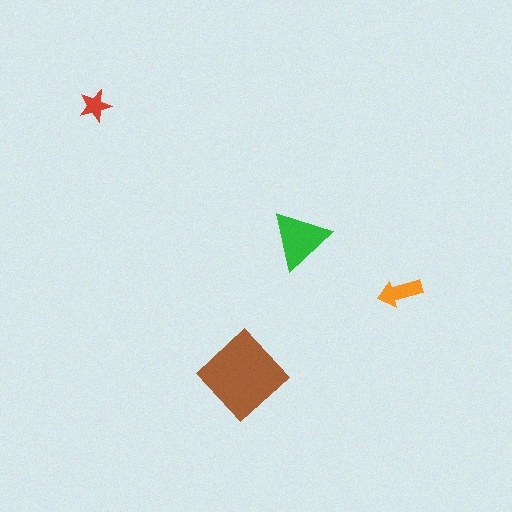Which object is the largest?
The brown diamond.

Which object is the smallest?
The red star.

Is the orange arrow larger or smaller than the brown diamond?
Smaller.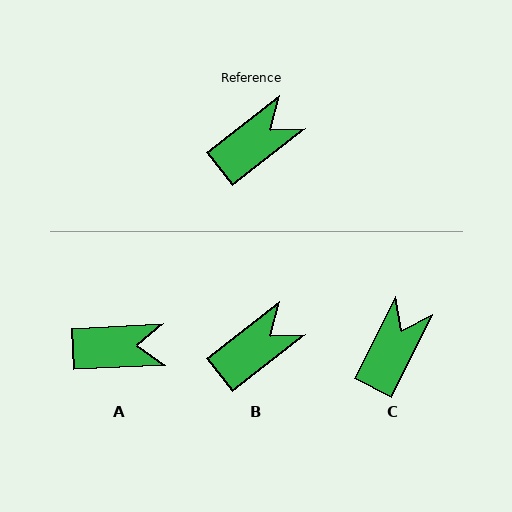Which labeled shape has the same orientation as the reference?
B.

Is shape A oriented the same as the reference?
No, it is off by about 36 degrees.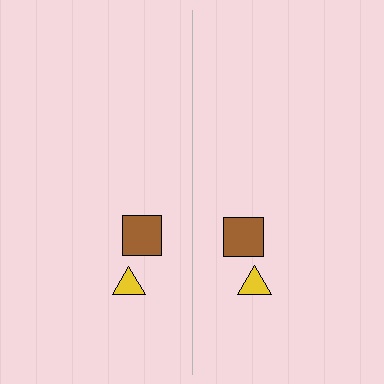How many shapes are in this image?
There are 4 shapes in this image.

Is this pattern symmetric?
Yes, this pattern has bilateral (reflection) symmetry.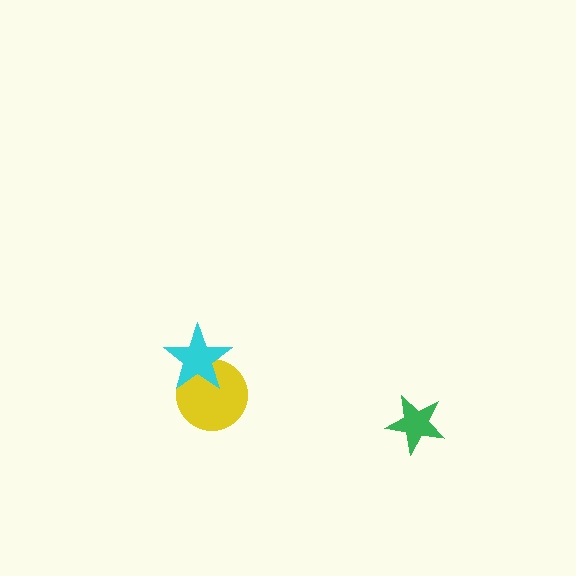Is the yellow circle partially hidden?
Yes, it is partially covered by another shape.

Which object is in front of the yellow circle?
The cyan star is in front of the yellow circle.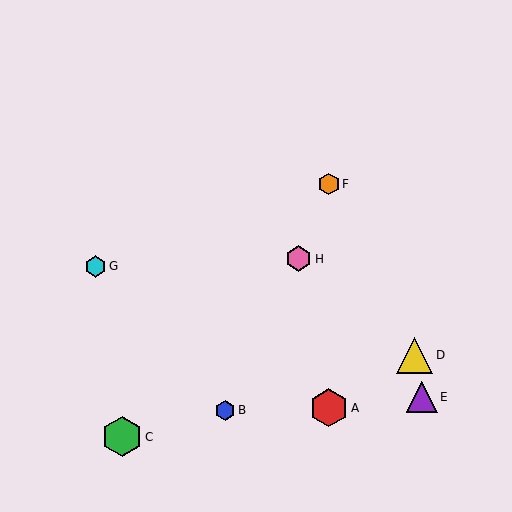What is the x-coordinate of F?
Object F is at x≈329.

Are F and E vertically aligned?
No, F is at x≈329 and E is at x≈422.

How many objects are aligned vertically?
2 objects (A, F) are aligned vertically.